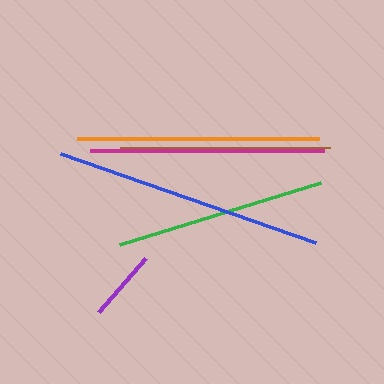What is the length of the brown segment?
The brown segment is approximately 210 pixels long.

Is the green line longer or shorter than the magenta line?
The magenta line is longer than the green line.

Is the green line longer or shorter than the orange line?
The orange line is longer than the green line.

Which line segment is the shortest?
The purple line is the shortest at approximately 72 pixels.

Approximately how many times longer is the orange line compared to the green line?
The orange line is approximately 1.2 times the length of the green line.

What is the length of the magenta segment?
The magenta segment is approximately 235 pixels long.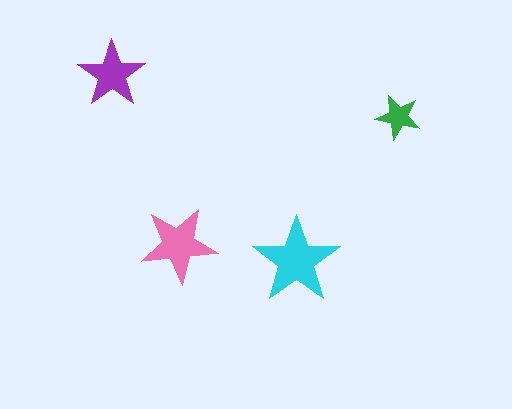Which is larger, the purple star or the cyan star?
The cyan one.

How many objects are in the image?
There are 4 objects in the image.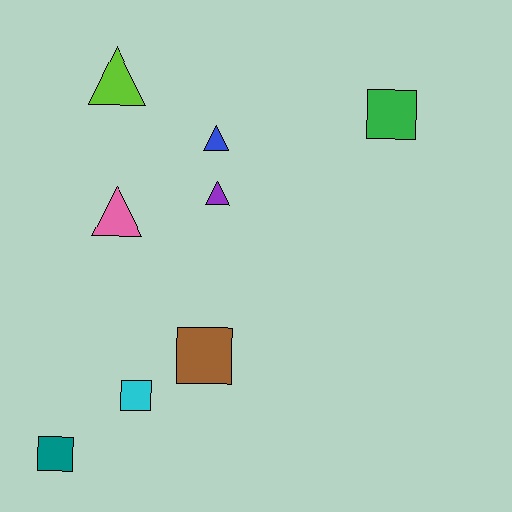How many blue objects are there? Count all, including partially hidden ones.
There is 1 blue object.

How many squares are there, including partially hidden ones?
There are 4 squares.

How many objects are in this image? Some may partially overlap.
There are 8 objects.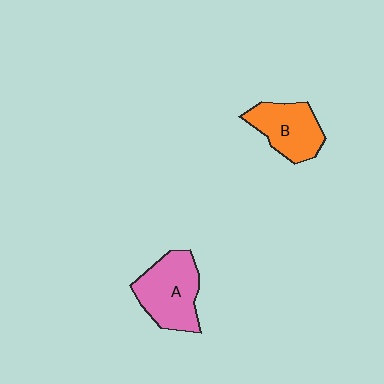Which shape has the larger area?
Shape A (pink).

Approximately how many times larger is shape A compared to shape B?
Approximately 1.2 times.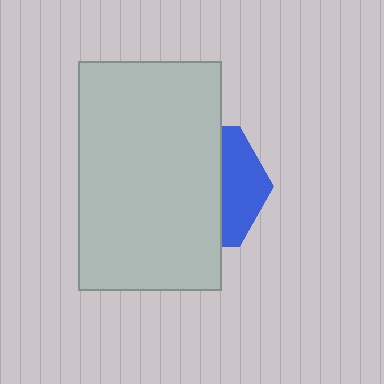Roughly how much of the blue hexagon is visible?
A small part of it is visible (roughly 34%).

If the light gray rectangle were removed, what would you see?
You would see the complete blue hexagon.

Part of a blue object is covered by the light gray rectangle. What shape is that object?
It is a hexagon.